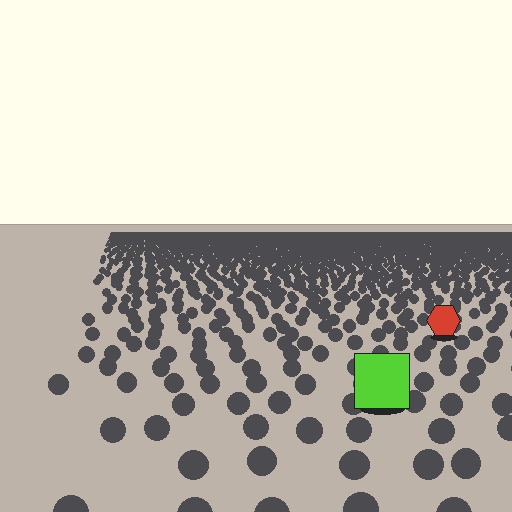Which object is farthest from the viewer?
The red hexagon is farthest from the viewer. It appears smaller and the ground texture around it is denser.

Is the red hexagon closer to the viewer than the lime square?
No. The lime square is closer — you can tell from the texture gradient: the ground texture is coarser near it.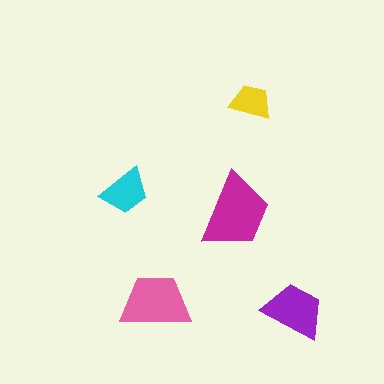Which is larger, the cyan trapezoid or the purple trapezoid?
The purple one.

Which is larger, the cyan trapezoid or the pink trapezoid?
The pink one.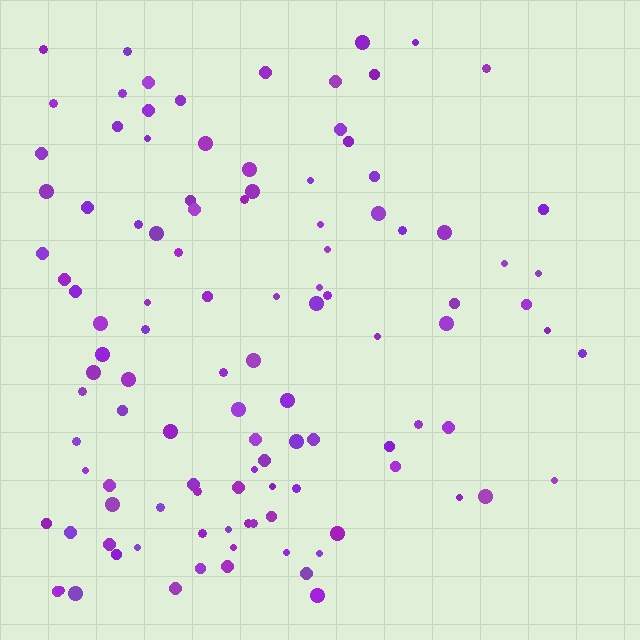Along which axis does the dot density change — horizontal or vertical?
Horizontal.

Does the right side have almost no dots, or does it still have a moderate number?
Still a moderate number, just noticeably fewer than the left.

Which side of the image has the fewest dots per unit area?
The right.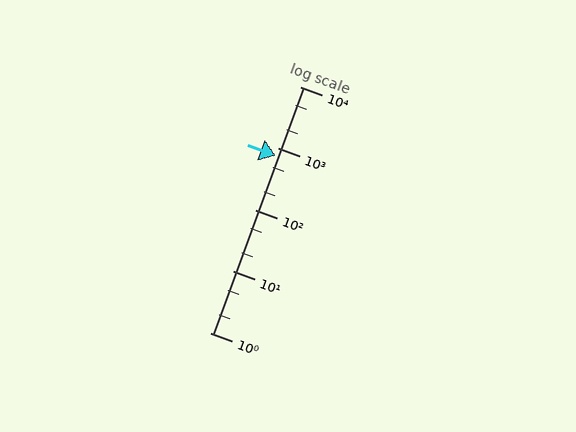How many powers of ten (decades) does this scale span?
The scale spans 4 decades, from 1 to 10000.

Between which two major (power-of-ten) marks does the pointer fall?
The pointer is between 100 and 1000.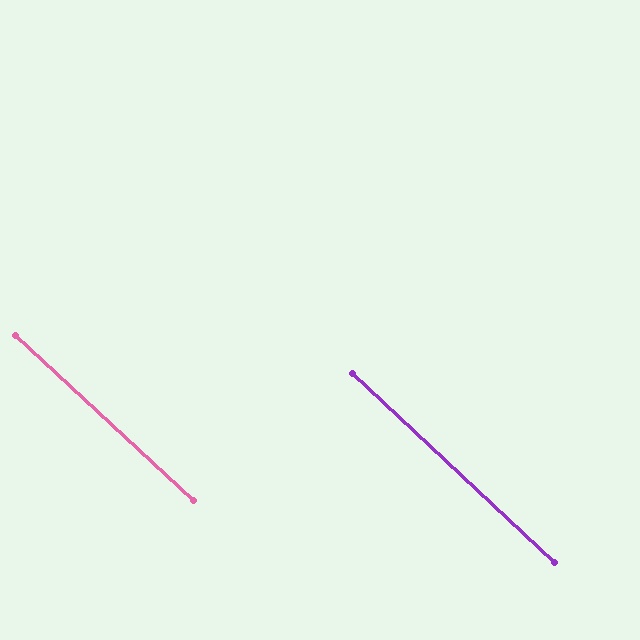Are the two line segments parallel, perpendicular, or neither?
Parallel — their directions differ by only 0.5°.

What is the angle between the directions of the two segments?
Approximately 1 degree.